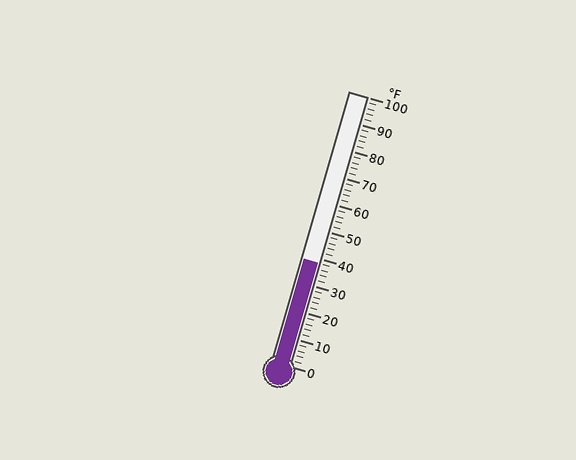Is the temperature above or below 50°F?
The temperature is below 50°F.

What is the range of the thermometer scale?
The thermometer scale ranges from 0°F to 100°F.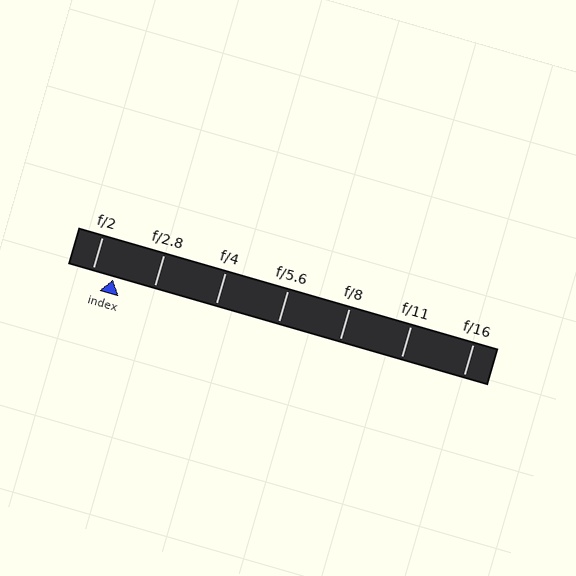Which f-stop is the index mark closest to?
The index mark is closest to f/2.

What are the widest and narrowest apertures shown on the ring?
The widest aperture shown is f/2 and the narrowest is f/16.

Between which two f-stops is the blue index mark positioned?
The index mark is between f/2 and f/2.8.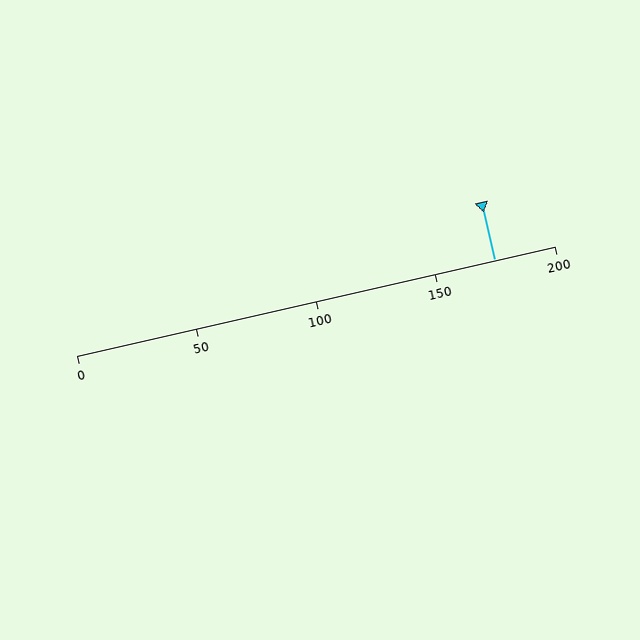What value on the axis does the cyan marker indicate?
The marker indicates approximately 175.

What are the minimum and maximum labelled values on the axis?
The axis runs from 0 to 200.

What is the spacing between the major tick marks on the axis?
The major ticks are spaced 50 apart.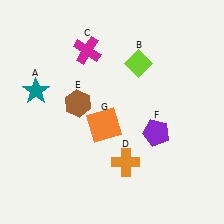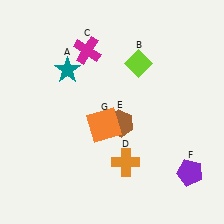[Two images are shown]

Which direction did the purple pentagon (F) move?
The purple pentagon (F) moved down.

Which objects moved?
The objects that moved are: the teal star (A), the brown hexagon (E), the purple pentagon (F).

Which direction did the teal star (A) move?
The teal star (A) moved right.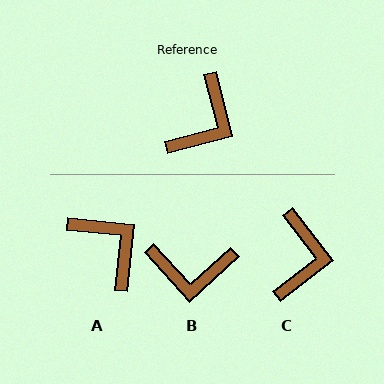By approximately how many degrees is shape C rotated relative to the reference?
Approximately 23 degrees counter-clockwise.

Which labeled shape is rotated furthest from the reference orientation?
A, about 70 degrees away.